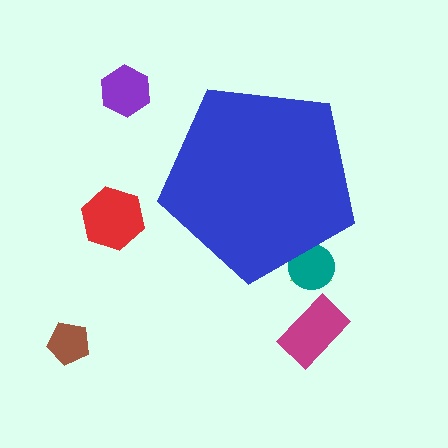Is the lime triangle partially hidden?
Yes, the lime triangle is partially hidden behind the blue pentagon.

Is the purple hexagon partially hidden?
No, the purple hexagon is fully visible.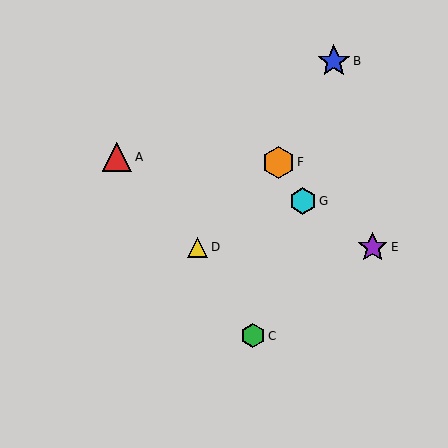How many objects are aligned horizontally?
2 objects (D, E) are aligned horizontally.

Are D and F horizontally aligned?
No, D is at y≈247 and F is at y≈162.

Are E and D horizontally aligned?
Yes, both are at y≈247.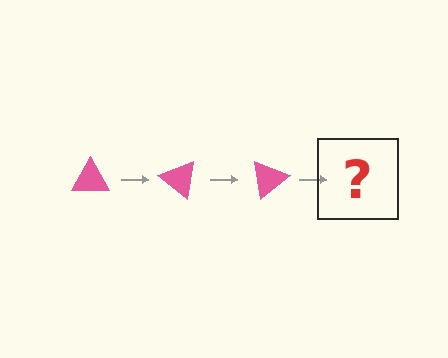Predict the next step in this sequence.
The next step is a pink triangle rotated 120 degrees.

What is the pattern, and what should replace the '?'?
The pattern is that the triangle rotates 40 degrees each step. The '?' should be a pink triangle rotated 120 degrees.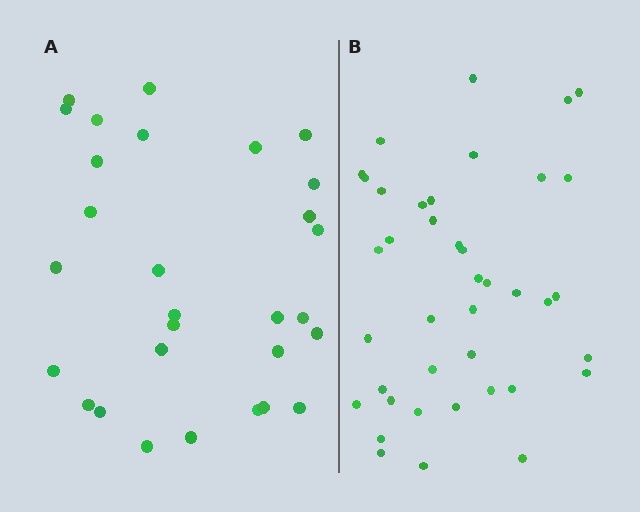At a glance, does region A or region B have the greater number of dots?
Region B (the right region) has more dots.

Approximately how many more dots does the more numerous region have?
Region B has roughly 12 or so more dots than region A.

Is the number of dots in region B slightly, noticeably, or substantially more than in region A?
Region B has noticeably more, but not dramatically so. The ratio is roughly 1.4 to 1.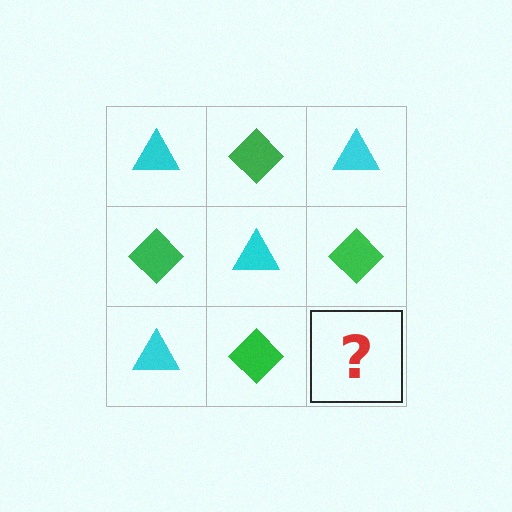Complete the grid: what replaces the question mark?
The question mark should be replaced with a cyan triangle.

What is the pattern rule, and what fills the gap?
The rule is that it alternates cyan triangle and green diamond in a checkerboard pattern. The gap should be filled with a cyan triangle.